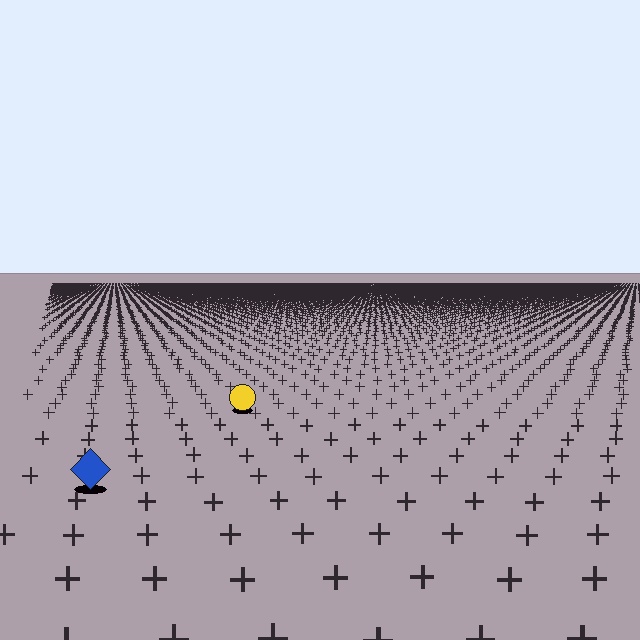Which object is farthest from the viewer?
The yellow circle is farthest from the viewer. It appears smaller and the ground texture around it is denser.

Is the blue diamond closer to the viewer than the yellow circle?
Yes. The blue diamond is closer — you can tell from the texture gradient: the ground texture is coarser near it.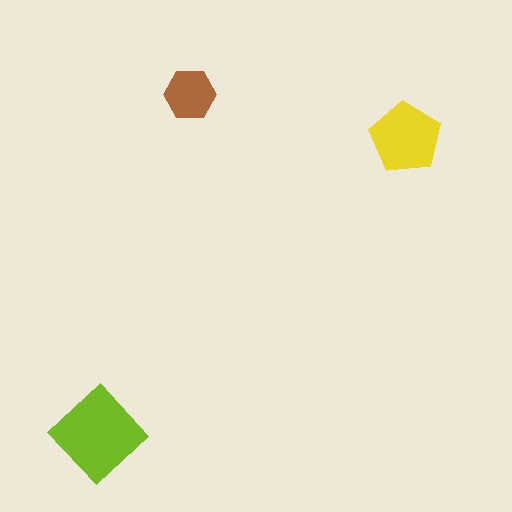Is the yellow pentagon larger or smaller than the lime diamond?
Smaller.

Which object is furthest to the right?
The yellow pentagon is rightmost.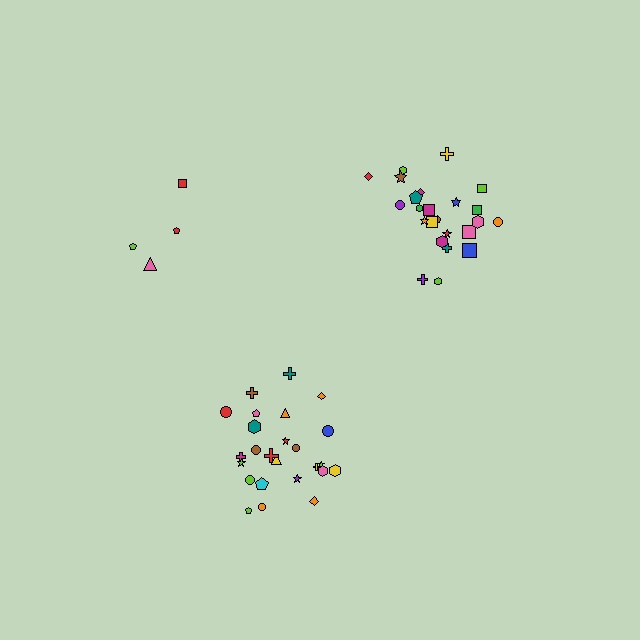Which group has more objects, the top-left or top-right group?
The top-right group.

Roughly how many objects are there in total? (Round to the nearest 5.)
Roughly 55 objects in total.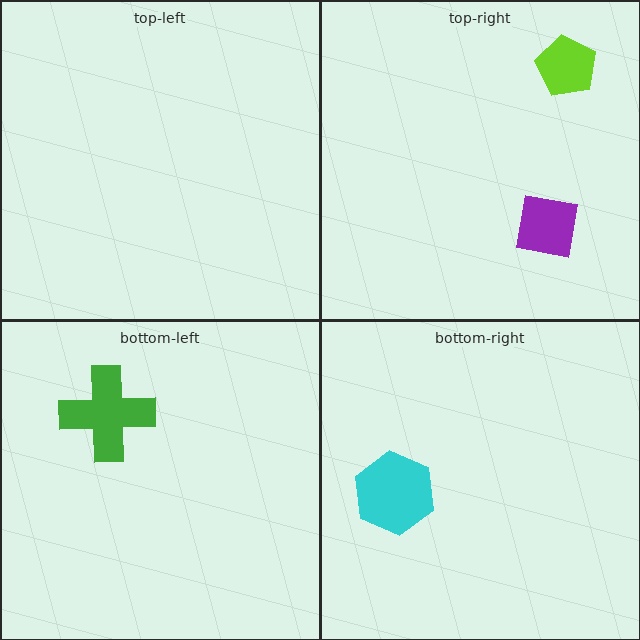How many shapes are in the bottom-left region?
1.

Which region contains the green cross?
The bottom-left region.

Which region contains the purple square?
The top-right region.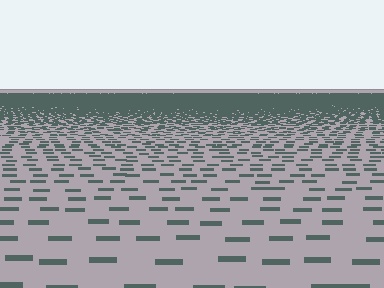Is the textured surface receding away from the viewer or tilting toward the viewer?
The surface is receding away from the viewer. Texture elements get smaller and denser toward the top.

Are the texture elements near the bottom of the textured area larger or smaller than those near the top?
Larger. Near the bottom, elements are closer to the viewer and appear at a bigger on-screen size.